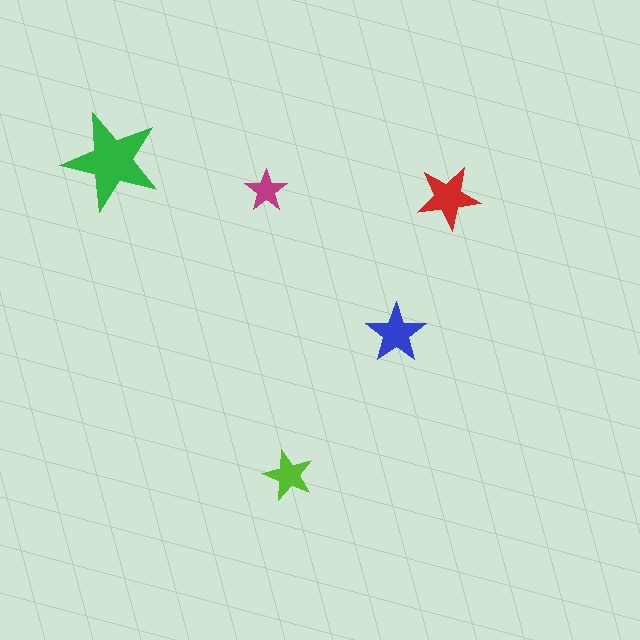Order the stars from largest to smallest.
the green one, the red one, the blue one, the lime one, the magenta one.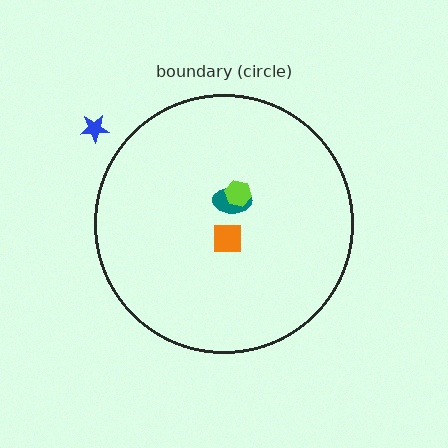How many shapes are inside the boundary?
3 inside, 1 outside.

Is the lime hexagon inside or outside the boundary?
Inside.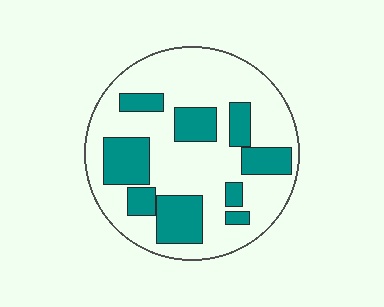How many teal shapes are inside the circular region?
9.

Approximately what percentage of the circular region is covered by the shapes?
Approximately 30%.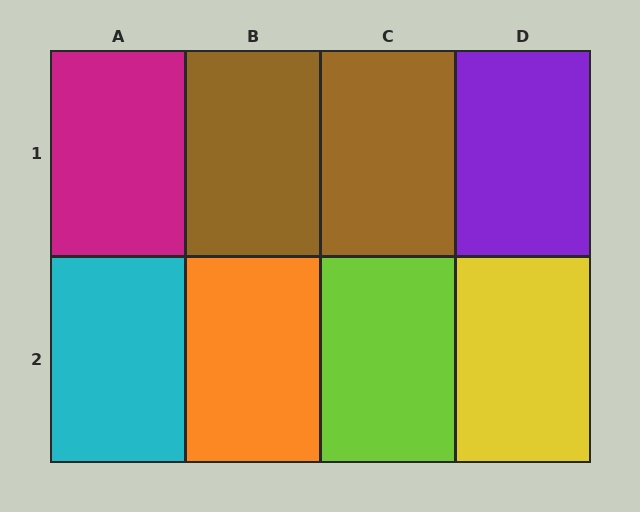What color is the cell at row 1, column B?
Brown.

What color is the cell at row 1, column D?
Purple.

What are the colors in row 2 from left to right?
Cyan, orange, lime, yellow.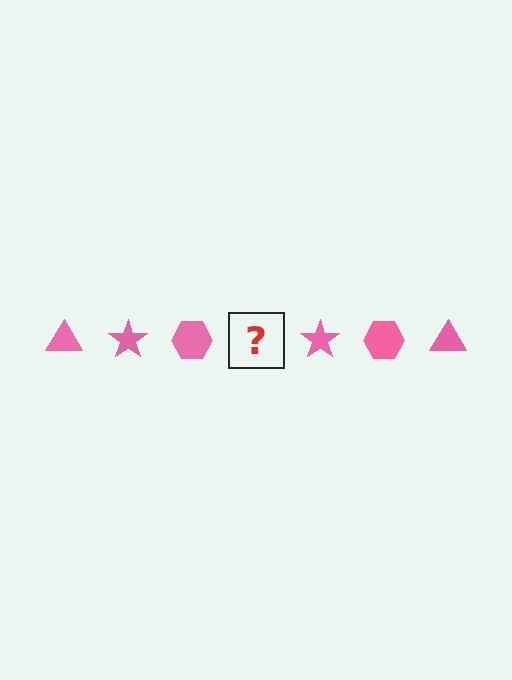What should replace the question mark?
The question mark should be replaced with a pink triangle.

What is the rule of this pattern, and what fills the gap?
The rule is that the pattern cycles through triangle, star, hexagon shapes in pink. The gap should be filled with a pink triangle.